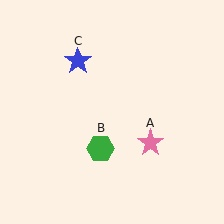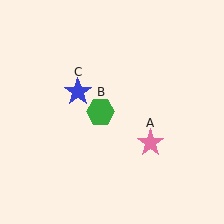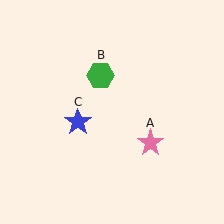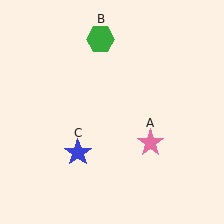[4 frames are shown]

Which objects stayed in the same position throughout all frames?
Pink star (object A) remained stationary.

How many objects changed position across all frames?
2 objects changed position: green hexagon (object B), blue star (object C).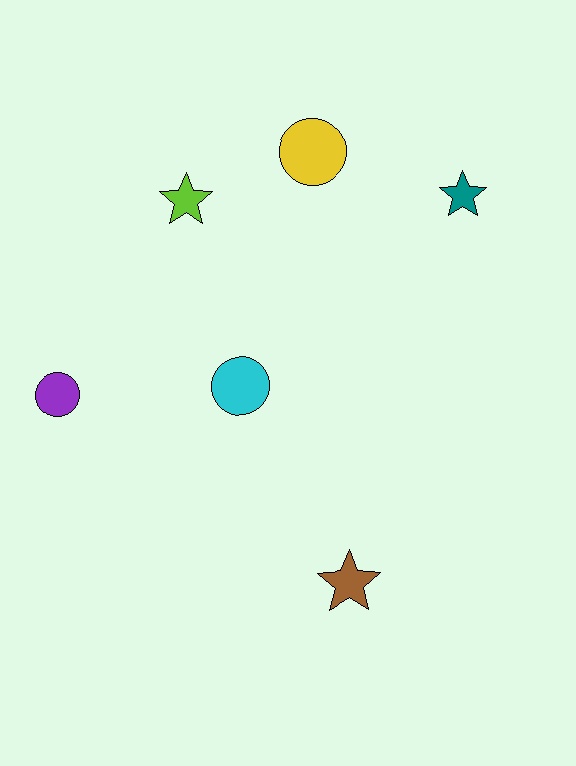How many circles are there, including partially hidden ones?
There are 3 circles.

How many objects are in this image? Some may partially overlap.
There are 6 objects.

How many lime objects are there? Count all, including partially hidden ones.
There is 1 lime object.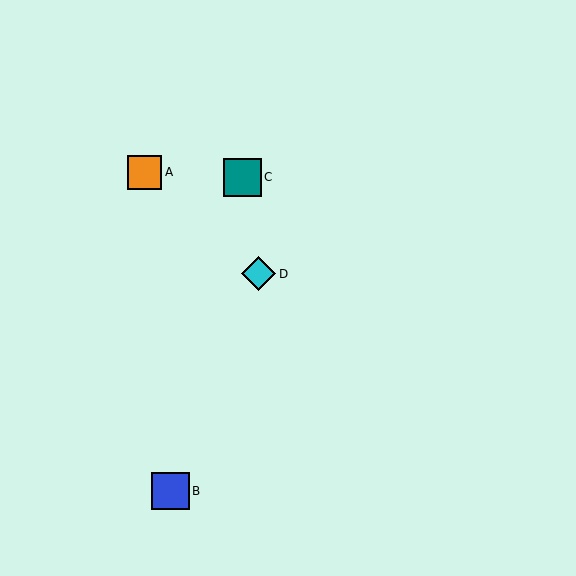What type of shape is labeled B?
Shape B is a blue square.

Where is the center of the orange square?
The center of the orange square is at (144, 172).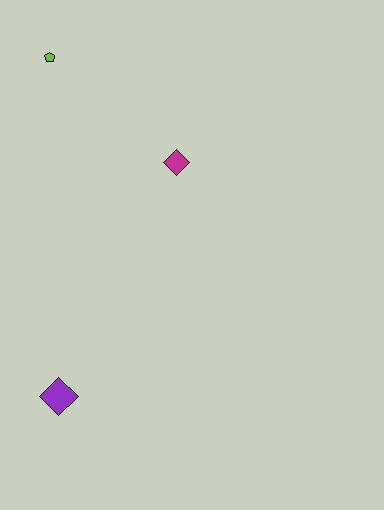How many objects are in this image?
There are 3 objects.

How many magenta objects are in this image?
There is 1 magenta object.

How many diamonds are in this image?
There are 2 diamonds.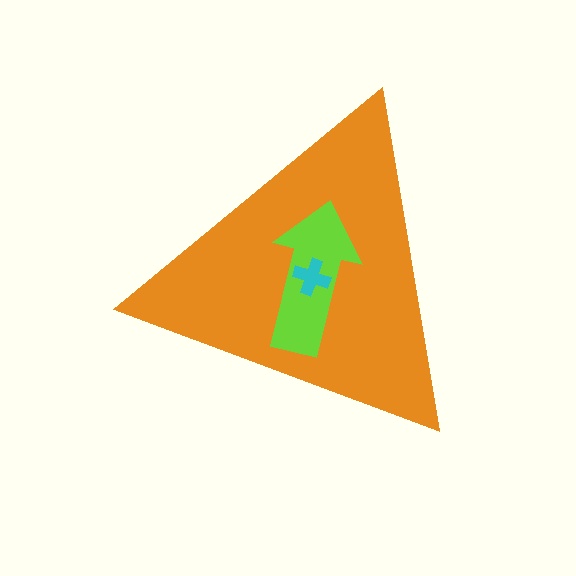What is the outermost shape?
The orange triangle.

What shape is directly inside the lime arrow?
The cyan cross.